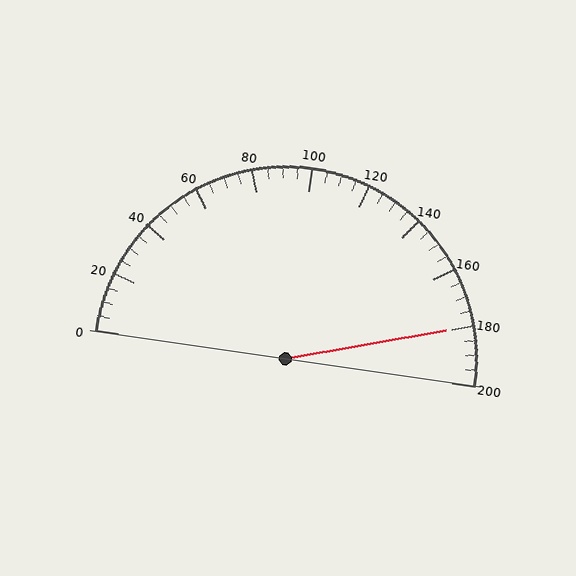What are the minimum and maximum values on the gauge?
The gauge ranges from 0 to 200.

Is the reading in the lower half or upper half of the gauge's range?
The reading is in the upper half of the range (0 to 200).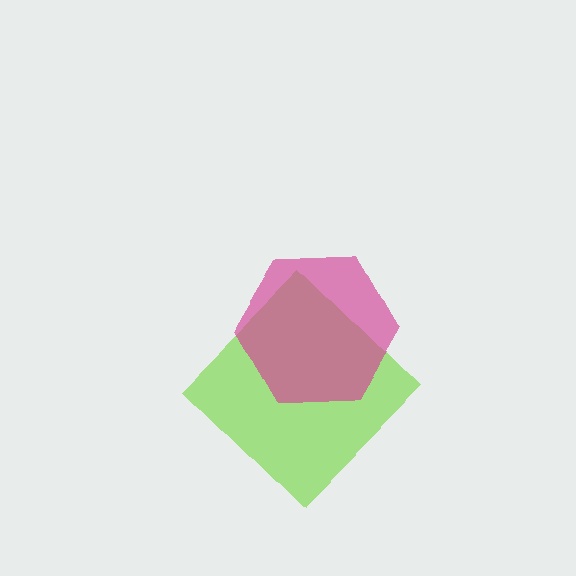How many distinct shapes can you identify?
There are 2 distinct shapes: a lime diamond, a magenta hexagon.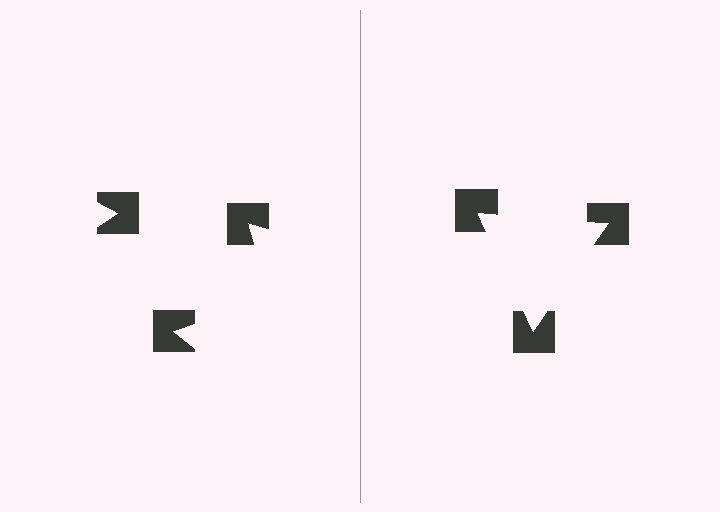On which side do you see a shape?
An illusory triangle appears on the right side. On the left side the wedge cuts are rotated, so no coherent shape forms.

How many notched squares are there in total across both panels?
6 — 3 on each side.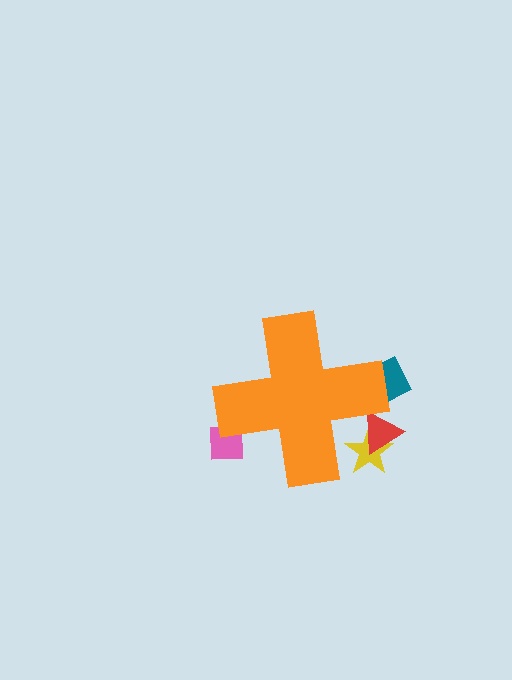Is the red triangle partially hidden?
Yes, the red triangle is partially hidden behind the orange cross.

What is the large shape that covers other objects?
An orange cross.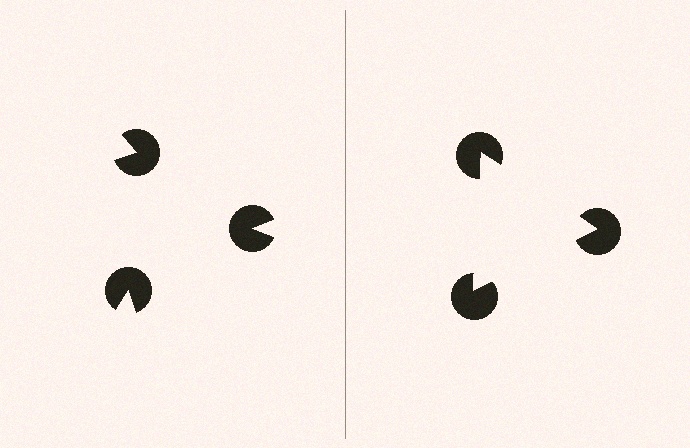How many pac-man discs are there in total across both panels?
6 — 3 on each side.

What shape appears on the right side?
An illusory triangle.